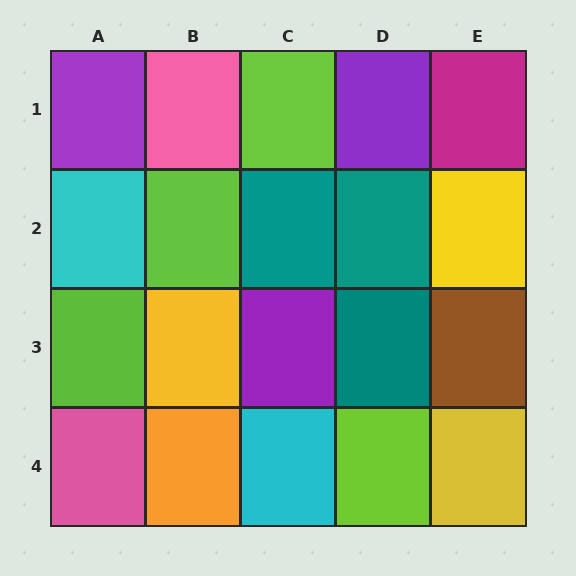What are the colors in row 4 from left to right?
Pink, orange, cyan, lime, yellow.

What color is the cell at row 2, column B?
Lime.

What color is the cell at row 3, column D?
Teal.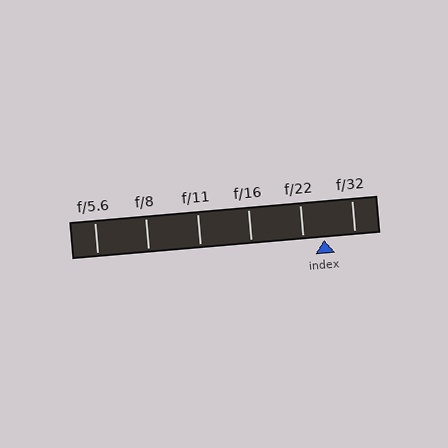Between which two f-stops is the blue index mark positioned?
The index mark is between f/22 and f/32.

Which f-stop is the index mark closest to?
The index mark is closest to f/22.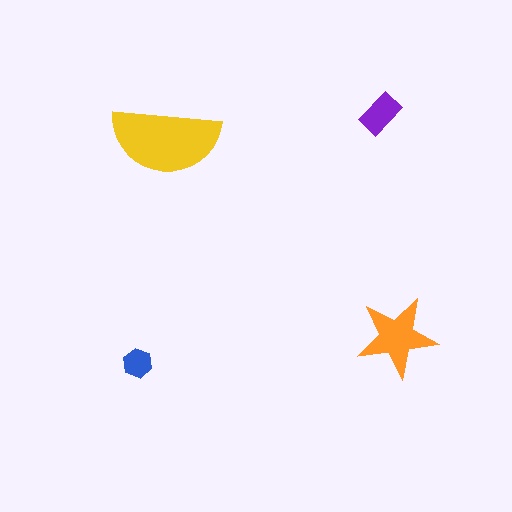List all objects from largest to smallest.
The yellow semicircle, the orange star, the purple rectangle, the blue hexagon.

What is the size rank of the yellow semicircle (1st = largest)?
1st.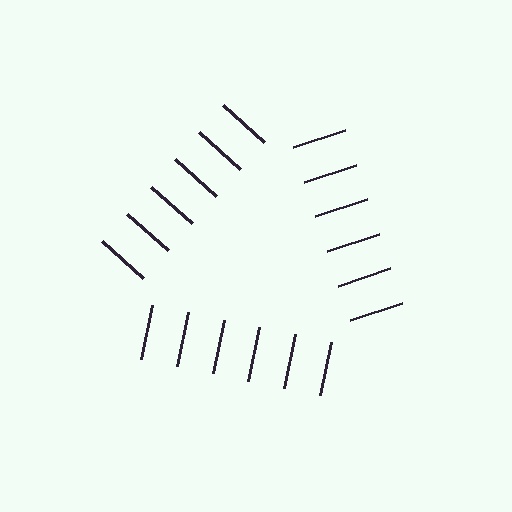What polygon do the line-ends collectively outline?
An illusory triangle — the line segments terminate on its edges but no continuous stroke is drawn.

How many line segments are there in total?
18 — 6 along each of the 3 edges.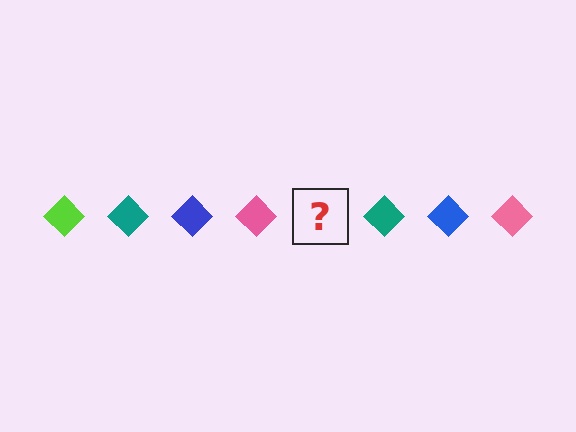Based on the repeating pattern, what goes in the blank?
The blank should be a lime diamond.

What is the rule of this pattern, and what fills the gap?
The rule is that the pattern cycles through lime, teal, blue, pink diamonds. The gap should be filled with a lime diamond.